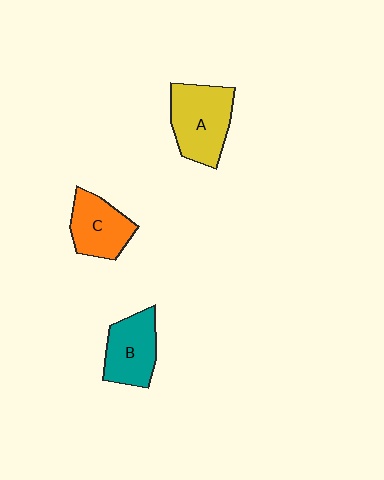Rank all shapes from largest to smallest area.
From largest to smallest: A (yellow), B (teal), C (orange).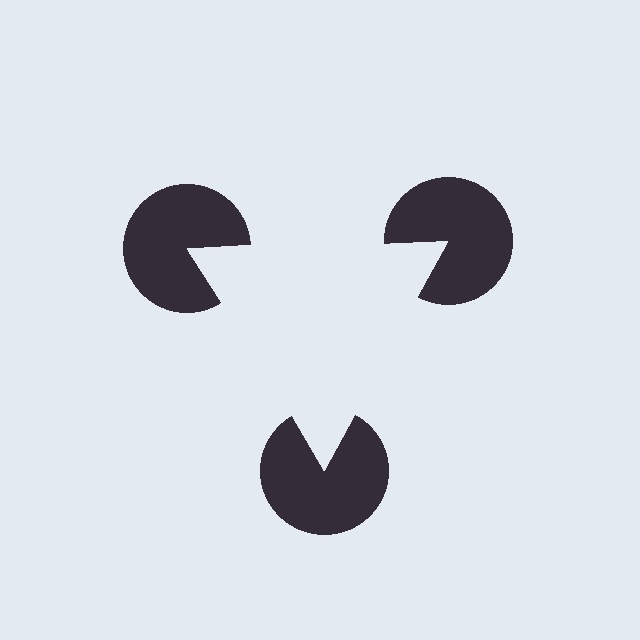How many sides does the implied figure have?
3 sides.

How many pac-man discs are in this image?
There are 3 — one at each vertex of the illusory triangle.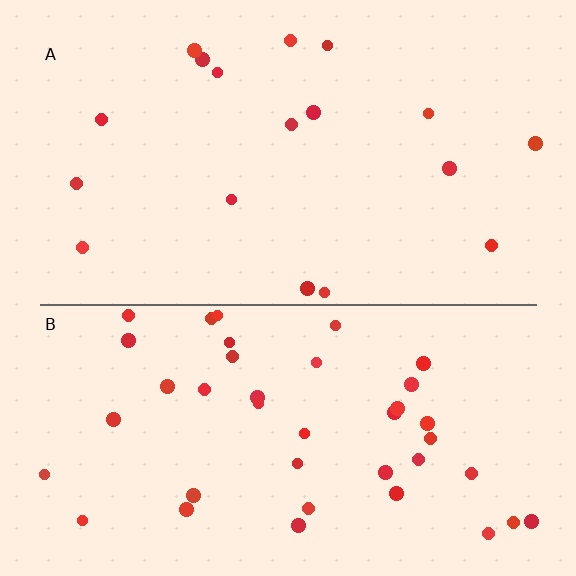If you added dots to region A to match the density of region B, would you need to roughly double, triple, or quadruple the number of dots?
Approximately double.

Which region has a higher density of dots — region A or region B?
B (the bottom).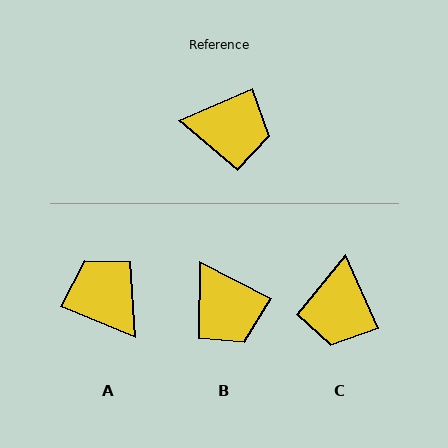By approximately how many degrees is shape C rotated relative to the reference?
Approximately 89 degrees clockwise.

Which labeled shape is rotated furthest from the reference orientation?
A, about 133 degrees away.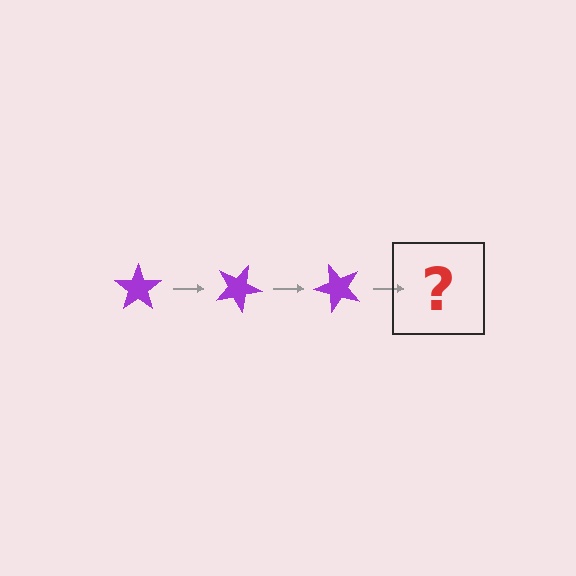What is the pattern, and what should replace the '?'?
The pattern is that the star rotates 25 degrees each step. The '?' should be a purple star rotated 75 degrees.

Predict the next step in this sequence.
The next step is a purple star rotated 75 degrees.